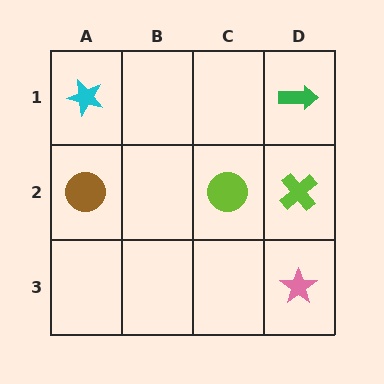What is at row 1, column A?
A cyan star.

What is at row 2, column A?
A brown circle.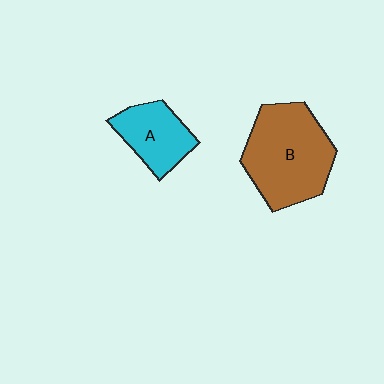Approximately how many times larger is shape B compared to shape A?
Approximately 1.8 times.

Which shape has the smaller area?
Shape A (cyan).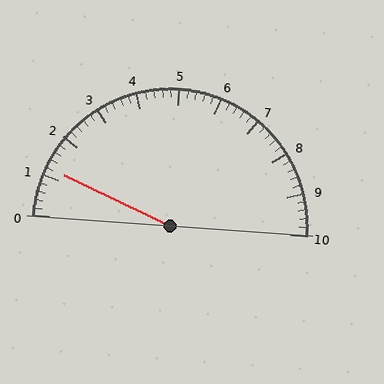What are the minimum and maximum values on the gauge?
The gauge ranges from 0 to 10.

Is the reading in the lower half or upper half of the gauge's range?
The reading is in the lower half of the range (0 to 10).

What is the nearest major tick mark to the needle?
The nearest major tick mark is 1.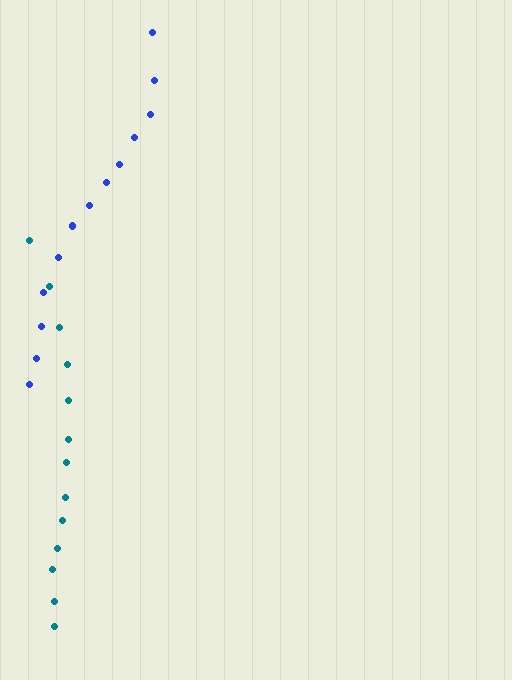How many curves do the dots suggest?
There are 2 distinct paths.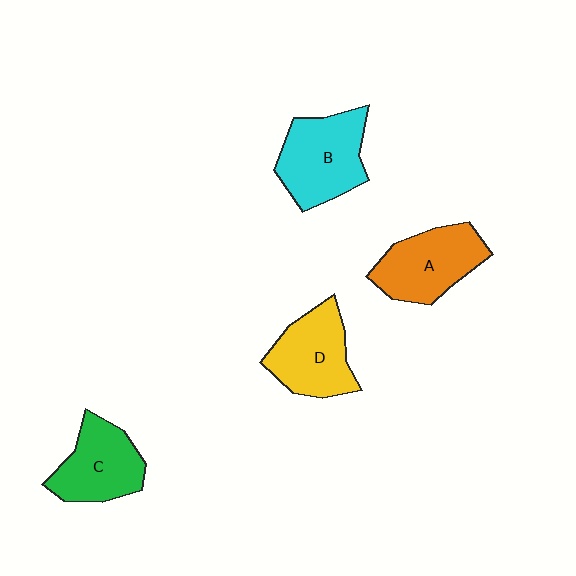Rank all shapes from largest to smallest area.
From largest to smallest: B (cyan), A (orange), D (yellow), C (green).